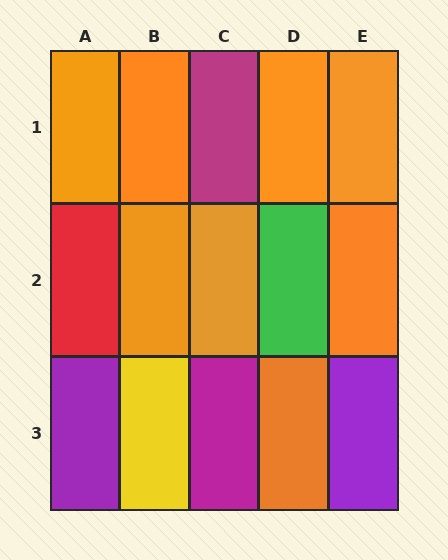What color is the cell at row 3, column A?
Purple.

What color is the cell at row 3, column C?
Magenta.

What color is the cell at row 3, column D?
Orange.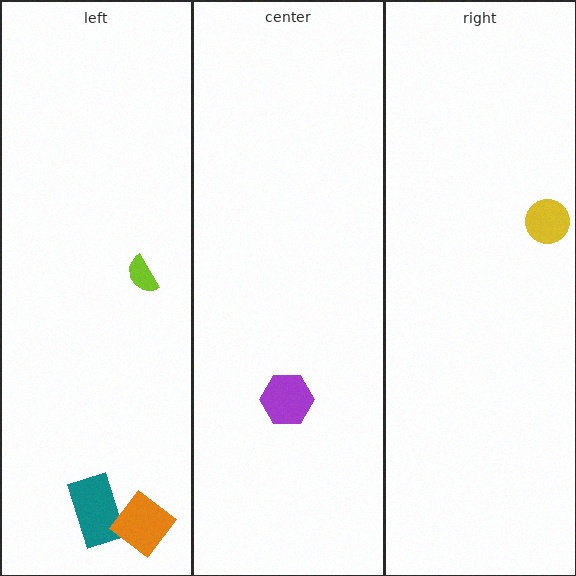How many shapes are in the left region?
3.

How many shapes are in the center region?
1.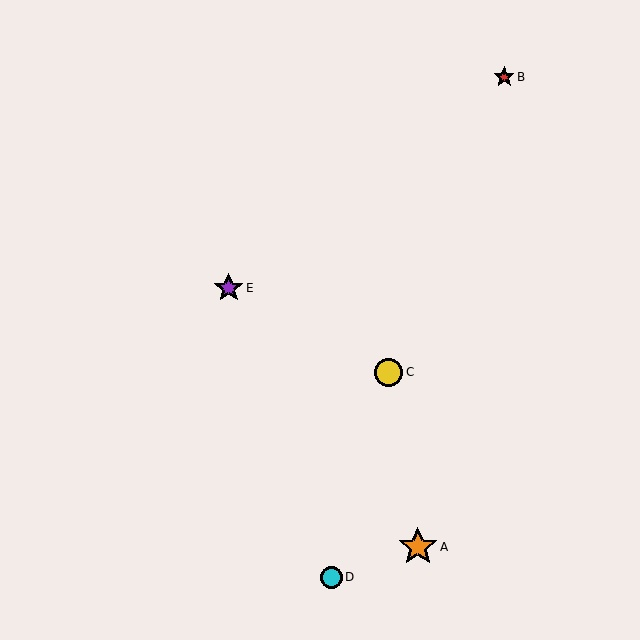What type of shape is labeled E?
Shape E is a purple star.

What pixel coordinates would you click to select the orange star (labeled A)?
Click at (418, 547) to select the orange star A.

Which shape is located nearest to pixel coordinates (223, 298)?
The purple star (labeled E) at (229, 288) is nearest to that location.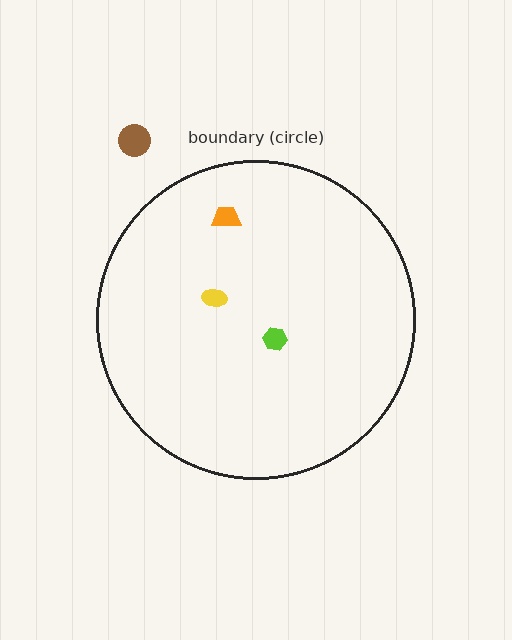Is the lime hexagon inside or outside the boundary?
Inside.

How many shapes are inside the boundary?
3 inside, 1 outside.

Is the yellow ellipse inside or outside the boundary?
Inside.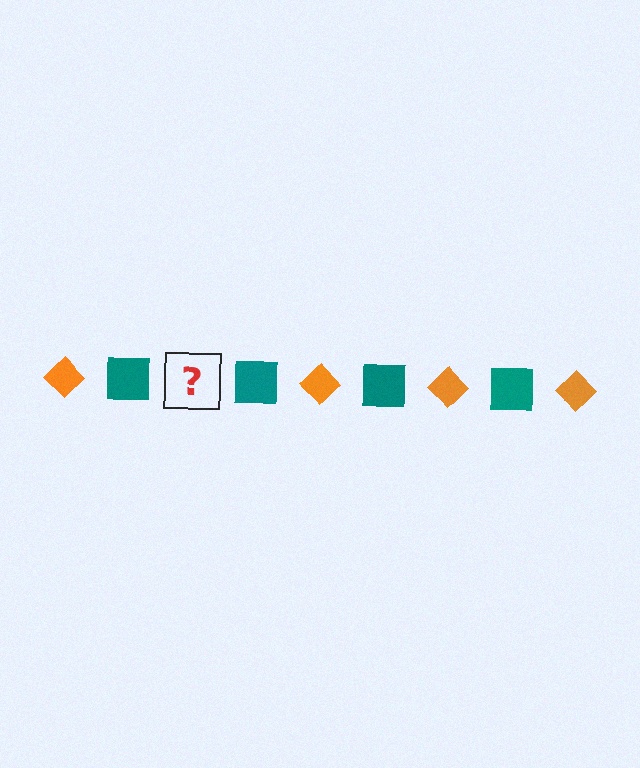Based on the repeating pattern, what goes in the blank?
The blank should be an orange diamond.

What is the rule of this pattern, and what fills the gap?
The rule is that the pattern alternates between orange diamond and teal square. The gap should be filled with an orange diamond.